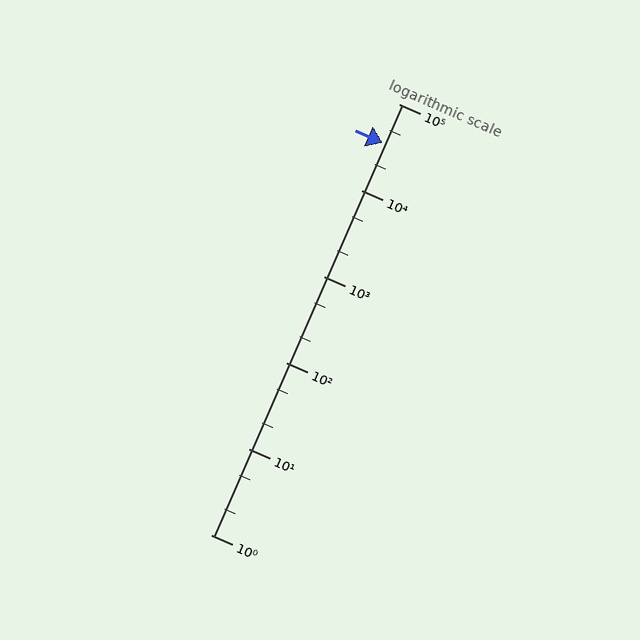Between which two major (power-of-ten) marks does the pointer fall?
The pointer is between 10000 and 100000.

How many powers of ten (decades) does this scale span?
The scale spans 5 decades, from 1 to 100000.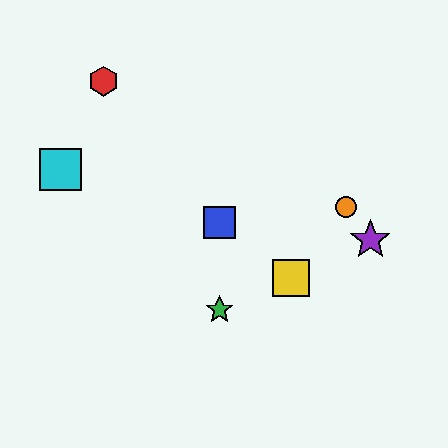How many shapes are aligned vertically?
2 shapes (the blue square, the green star) are aligned vertically.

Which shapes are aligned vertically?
The blue square, the green star are aligned vertically.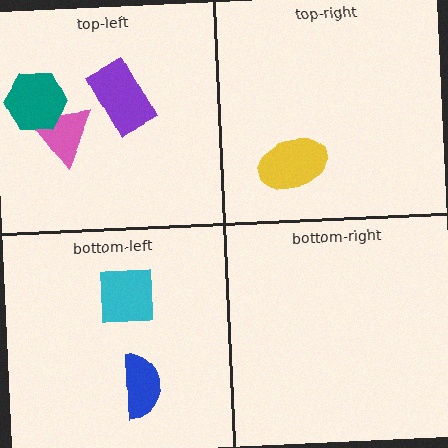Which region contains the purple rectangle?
The top-left region.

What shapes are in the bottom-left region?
The cyan square, the blue semicircle.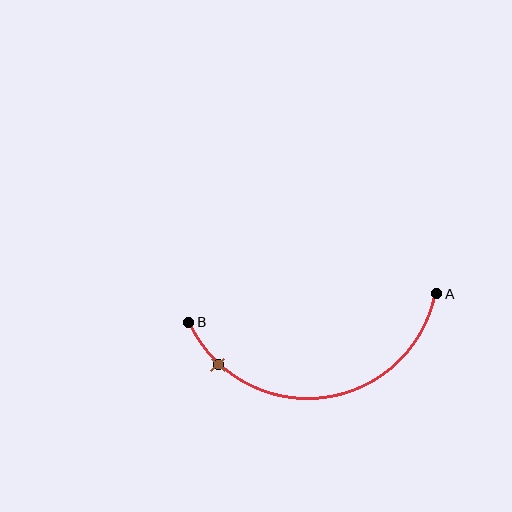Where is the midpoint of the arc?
The arc midpoint is the point on the curve farthest from the straight line joining A and B. It sits below that line.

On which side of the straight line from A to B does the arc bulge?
The arc bulges below the straight line connecting A and B.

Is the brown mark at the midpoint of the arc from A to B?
No. The brown mark lies on the arc but is closer to endpoint B. The arc midpoint would be at the point on the curve equidistant along the arc from both A and B.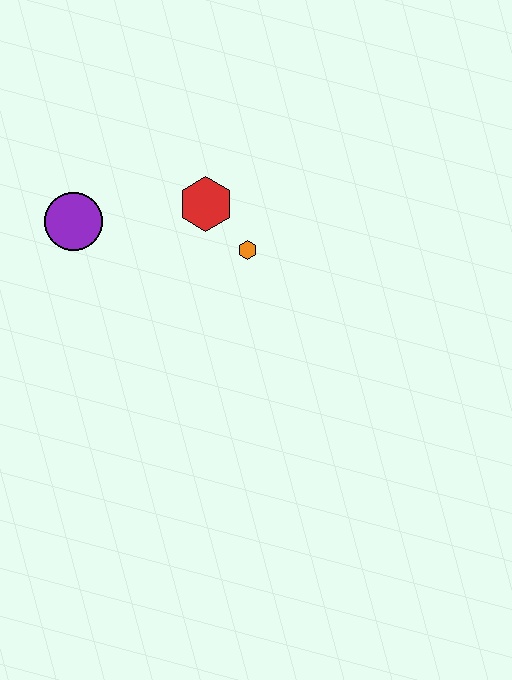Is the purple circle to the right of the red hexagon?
No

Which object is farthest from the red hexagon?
The purple circle is farthest from the red hexagon.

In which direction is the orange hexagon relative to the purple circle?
The orange hexagon is to the right of the purple circle.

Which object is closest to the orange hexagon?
The red hexagon is closest to the orange hexagon.